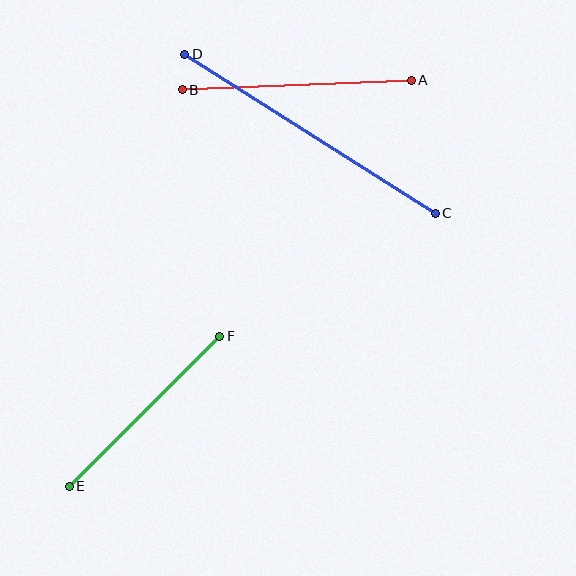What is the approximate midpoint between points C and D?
The midpoint is at approximately (310, 134) pixels.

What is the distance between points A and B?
The distance is approximately 229 pixels.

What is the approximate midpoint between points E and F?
The midpoint is at approximately (145, 411) pixels.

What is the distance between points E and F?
The distance is approximately 212 pixels.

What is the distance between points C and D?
The distance is approximately 297 pixels.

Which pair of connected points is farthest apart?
Points C and D are farthest apart.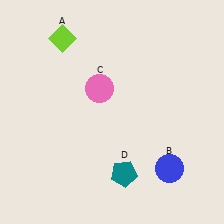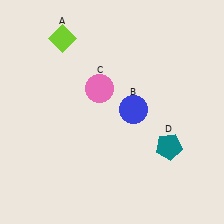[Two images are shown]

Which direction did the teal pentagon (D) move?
The teal pentagon (D) moved right.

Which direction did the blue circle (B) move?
The blue circle (B) moved up.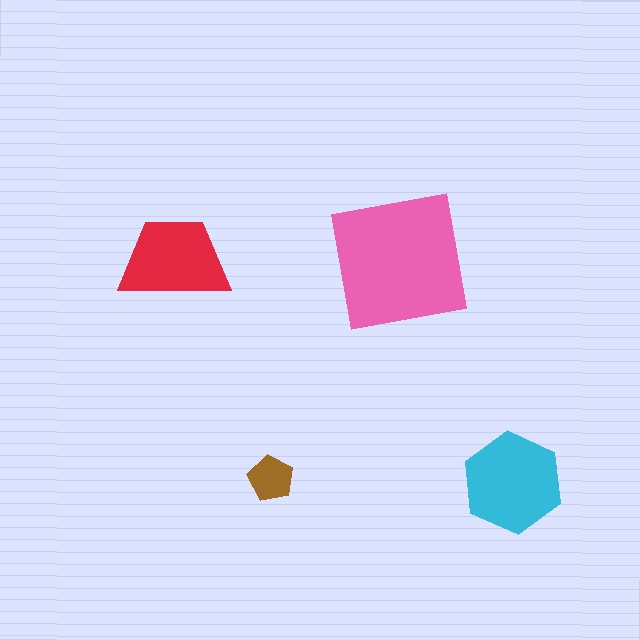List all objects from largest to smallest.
The pink square, the cyan hexagon, the red trapezoid, the brown pentagon.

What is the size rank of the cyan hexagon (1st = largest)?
2nd.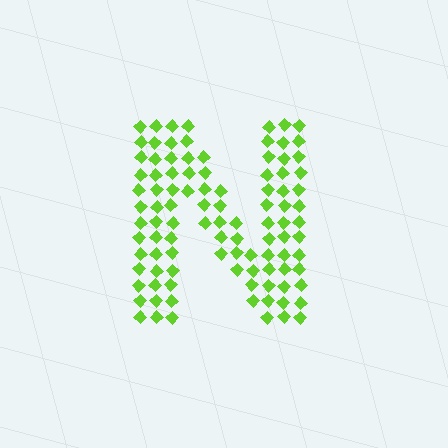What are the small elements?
The small elements are diamonds.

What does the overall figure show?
The overall figure shows the letter N.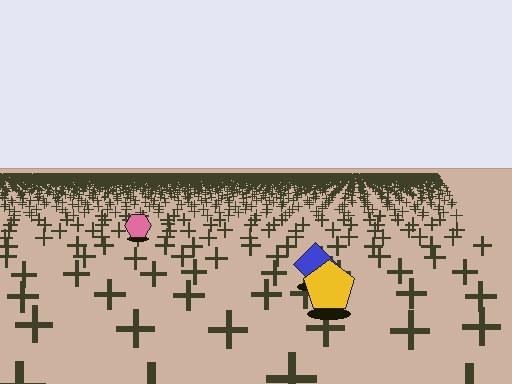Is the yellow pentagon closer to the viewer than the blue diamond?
Yes. The yellow pentagon is closer — you can tell from the texture gradient: the ground texture is coarser near it.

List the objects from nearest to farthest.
From nearest to farthest: the yellow pentagon, the blue diamond, the pink hexagon.